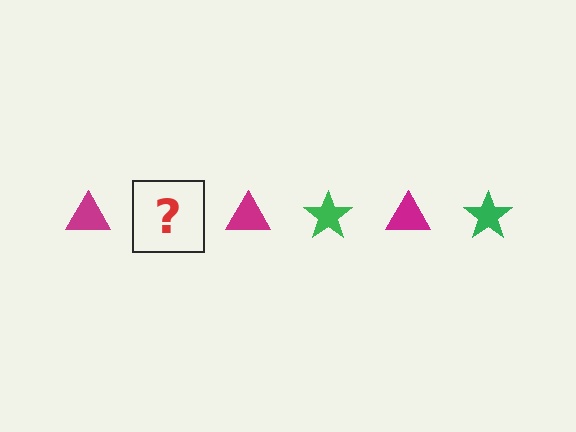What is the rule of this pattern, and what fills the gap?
The rule is that the pattern alternates between magenta triangle and green star. The gap should be filled with a green star.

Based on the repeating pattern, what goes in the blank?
The blank should be a green star.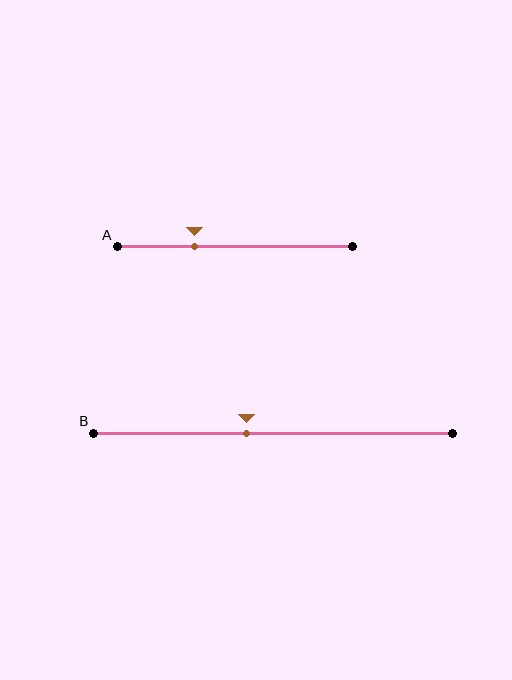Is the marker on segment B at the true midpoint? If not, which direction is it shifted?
No, the marker on segment B is shifted to the left by about 7% of the segment length.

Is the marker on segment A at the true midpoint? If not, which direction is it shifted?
No, the marker on segment A is shifted to the left by about 17% of the segment length.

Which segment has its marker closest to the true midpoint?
Segment B has its marker closest to the true midpoint.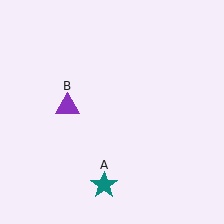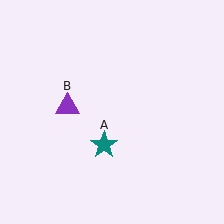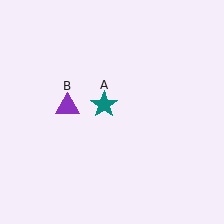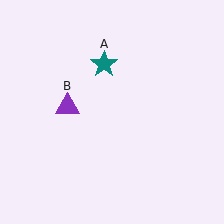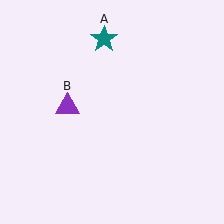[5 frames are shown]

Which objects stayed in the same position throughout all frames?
Purple triangle (object B) remained stationary.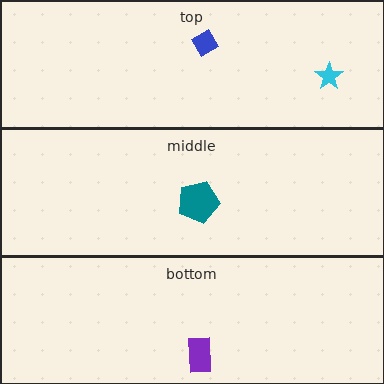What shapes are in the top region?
The cyan star, the blue diamond.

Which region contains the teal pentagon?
The middle region.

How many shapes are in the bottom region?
1.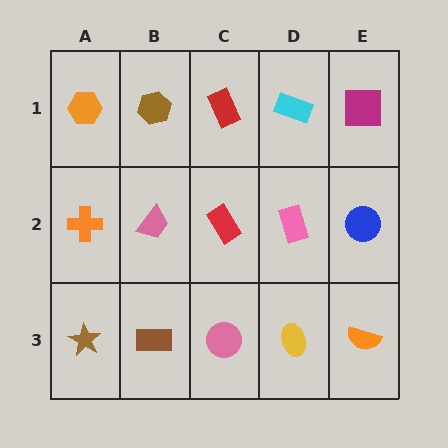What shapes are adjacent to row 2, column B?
A brown hexagon (row 1, column B), a brown rectangle (row 3, column B), an orange cross (row 2, column A), a red rectangle (row 2, column C).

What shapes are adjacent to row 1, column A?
An orange cross (row 2, column A), a brown hexagon (row 1, column B).